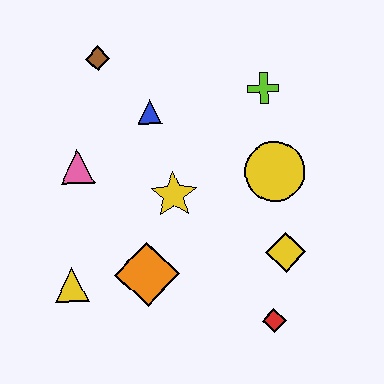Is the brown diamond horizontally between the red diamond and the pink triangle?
Yes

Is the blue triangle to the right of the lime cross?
No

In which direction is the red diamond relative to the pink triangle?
The red diamond is to the right of the pink triangle.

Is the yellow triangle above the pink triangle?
No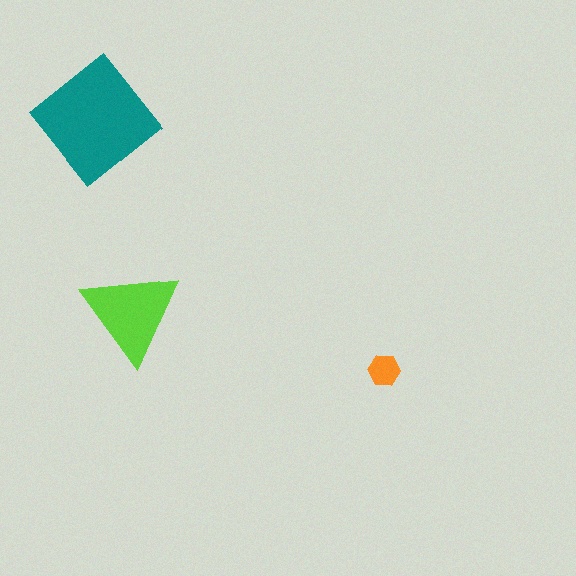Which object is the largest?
The teal diamond.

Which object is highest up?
The teal diamond is topmost.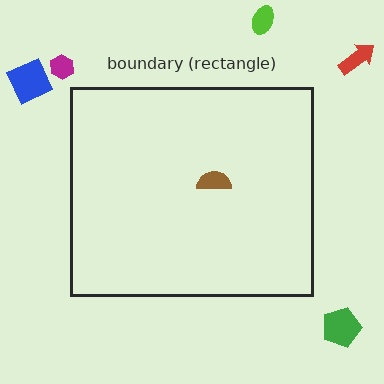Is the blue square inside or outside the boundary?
Outside.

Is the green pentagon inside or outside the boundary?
Outside.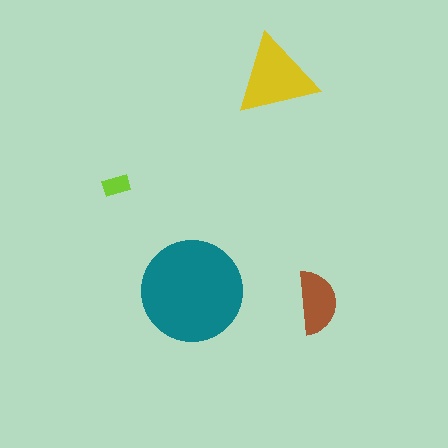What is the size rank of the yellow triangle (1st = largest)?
2nd.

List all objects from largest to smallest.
The teal circle, the yellow triangle, the brown semicircle, the lime rectangle.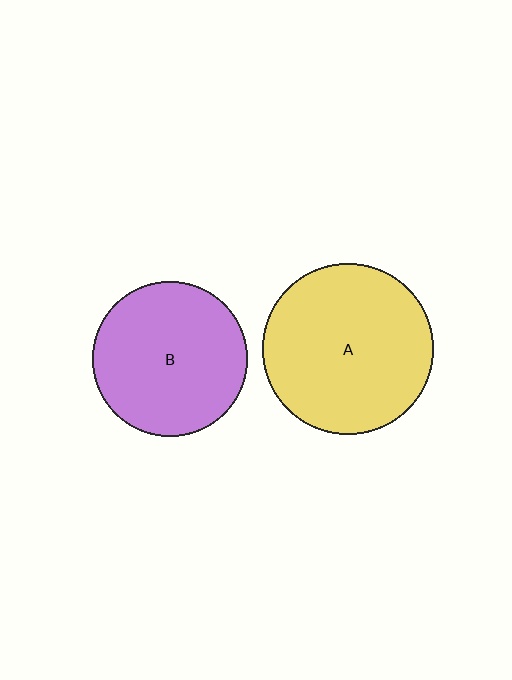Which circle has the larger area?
Circle A (yellow).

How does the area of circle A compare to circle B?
Approximately 1.2 times.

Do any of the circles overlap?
No, none of the circles overlap.